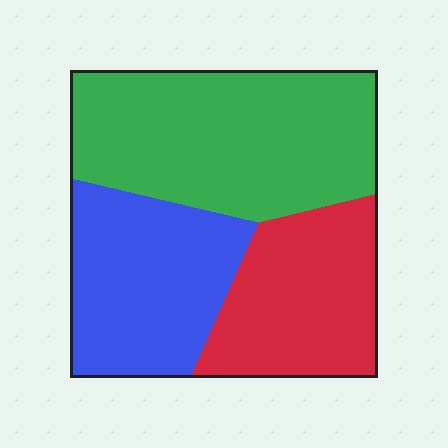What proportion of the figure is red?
Red takes up between a quarter and a half of the figure.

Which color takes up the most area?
Green, at roughly 45%.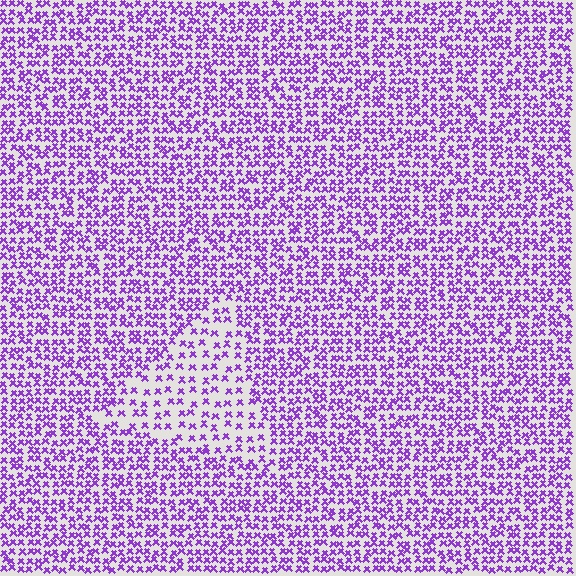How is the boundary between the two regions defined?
The boundary is defined by a change in element density (approximately 1.9x ratio). All elements are the same color, size, and shape.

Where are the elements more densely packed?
The elements are more densely packed outside the triangle boundary.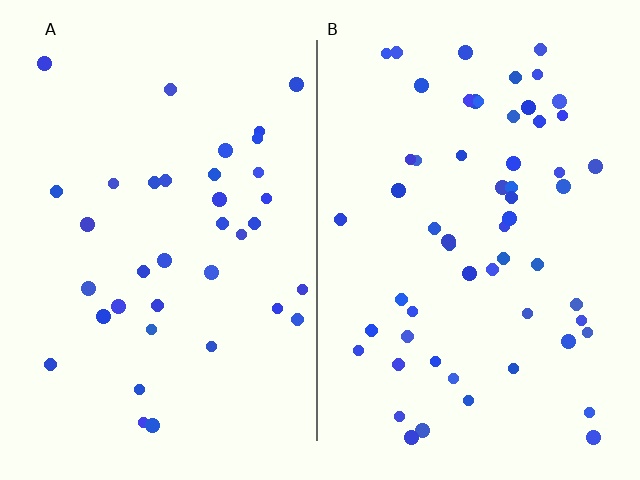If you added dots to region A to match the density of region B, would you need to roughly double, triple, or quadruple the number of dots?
Approximately double.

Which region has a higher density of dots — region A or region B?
B (the right).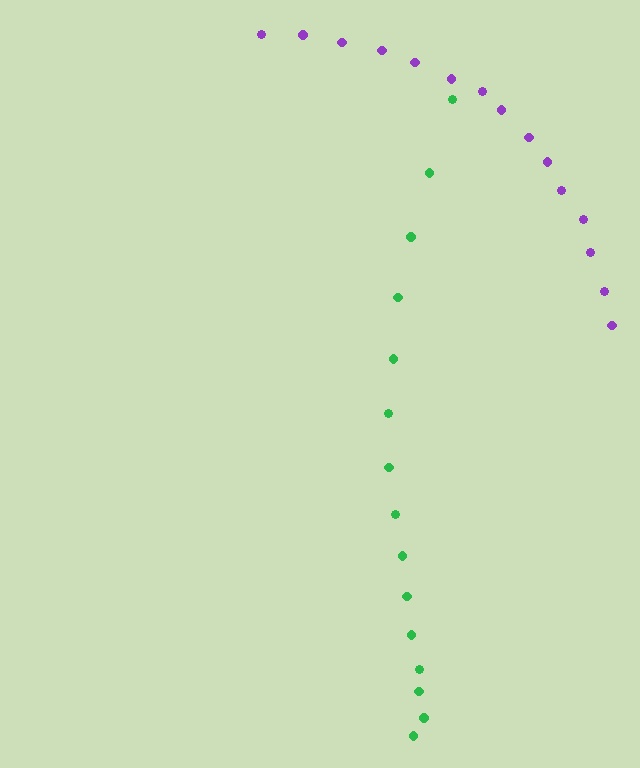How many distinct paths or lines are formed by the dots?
There are 2 distinct paths.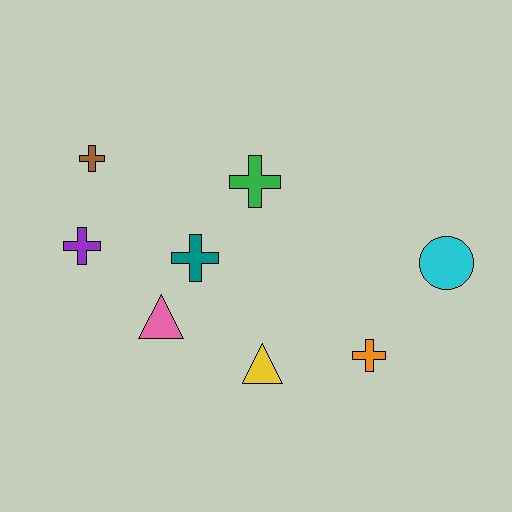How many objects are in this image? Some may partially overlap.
There are 8 objects.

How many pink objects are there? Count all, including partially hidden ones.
There is 1 pink object.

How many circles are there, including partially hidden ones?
There is 1 circle.